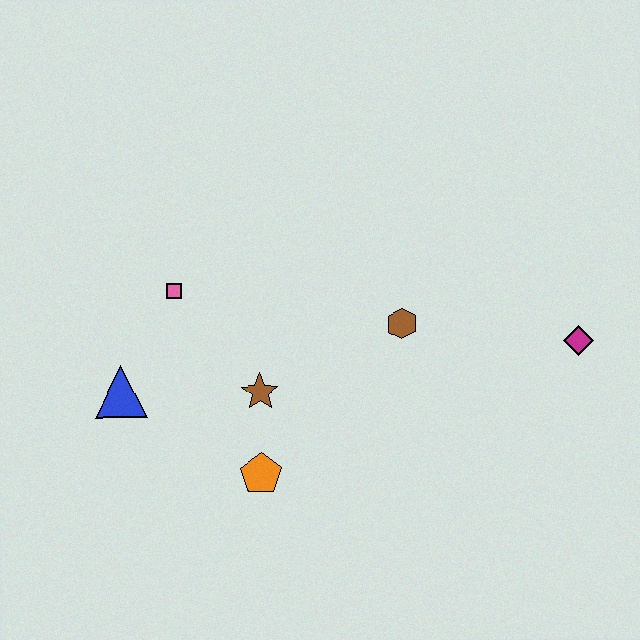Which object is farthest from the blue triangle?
The magenta diamond is farthest from the blue triangle.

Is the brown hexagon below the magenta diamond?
No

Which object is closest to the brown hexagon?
The brown star is closest to the brown hexagon.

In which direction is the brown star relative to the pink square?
The brown star is below the pink square.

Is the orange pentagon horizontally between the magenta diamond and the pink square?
Yes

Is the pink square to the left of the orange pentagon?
Yes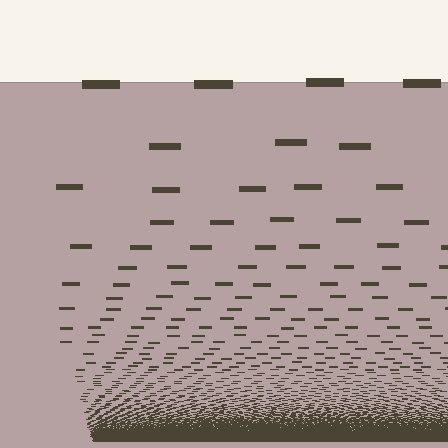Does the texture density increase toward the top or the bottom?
Density increases toward the bottom.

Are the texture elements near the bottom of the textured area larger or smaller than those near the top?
Smaller. The gradient is inverted — elements near the bottom are smaller and denser.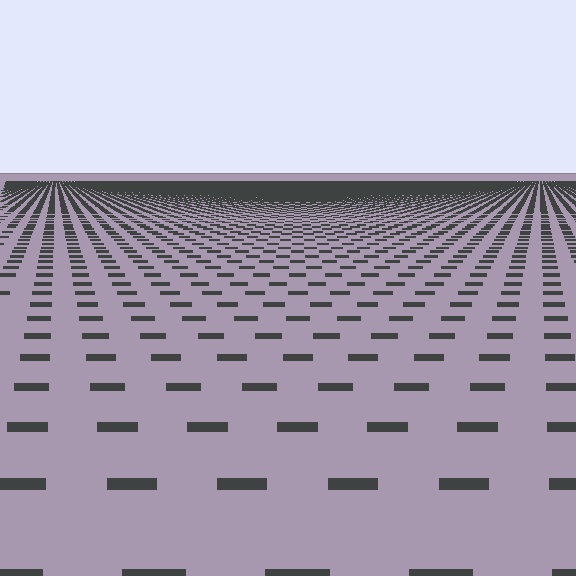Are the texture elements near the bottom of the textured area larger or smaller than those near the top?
Larger. Near the bottom, elements are closer to the viewer and appear at a bigger on-screen size.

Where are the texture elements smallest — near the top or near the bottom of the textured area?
Near the top.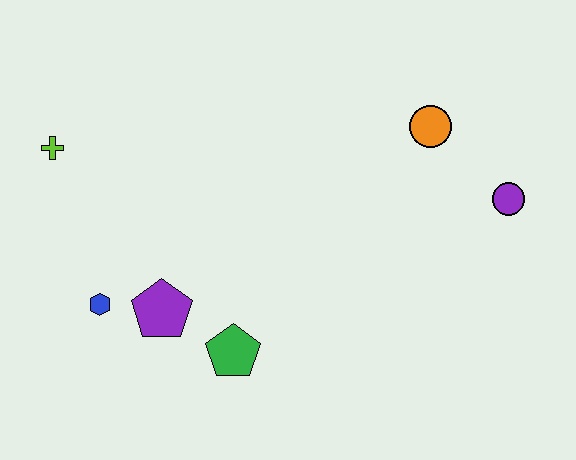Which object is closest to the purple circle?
The orange circle is closest to the purple circle.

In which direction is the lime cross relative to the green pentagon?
The lime cross is above the green pentagon.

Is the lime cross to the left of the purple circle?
Yes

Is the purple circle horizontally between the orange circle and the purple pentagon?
No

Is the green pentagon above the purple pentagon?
No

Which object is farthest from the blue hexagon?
The purple circle is farthest from the blue hexagon.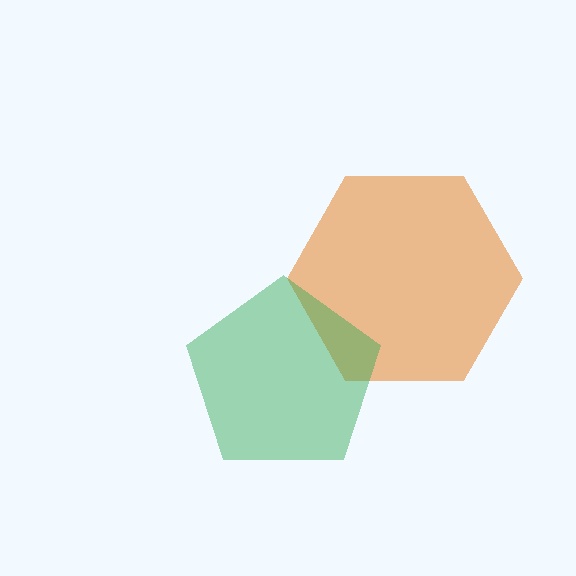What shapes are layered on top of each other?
The layered shapes are: an orange hexagon, a green pentagon.